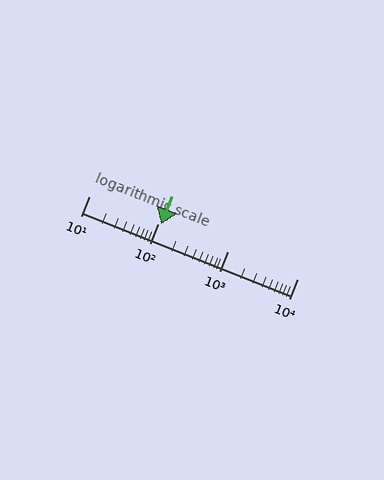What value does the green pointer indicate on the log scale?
The pointer indicates approximately 110.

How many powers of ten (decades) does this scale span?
The scale spans 3 decades, from 10 to 10000.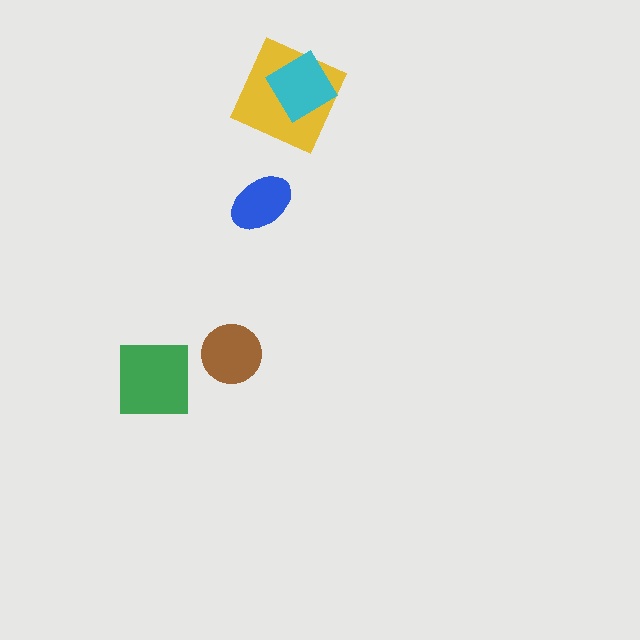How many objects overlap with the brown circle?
0 objects overlap with the brown circle.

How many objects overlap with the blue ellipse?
0 objects overlap with the blue ellipse.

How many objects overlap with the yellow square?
1 object overlaps with the yellow square.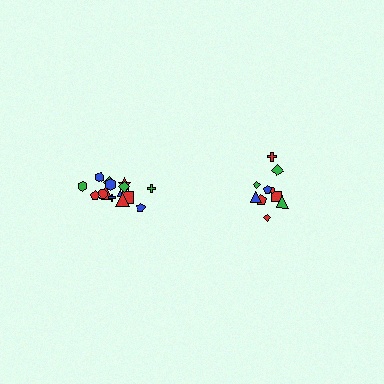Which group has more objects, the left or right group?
The left group.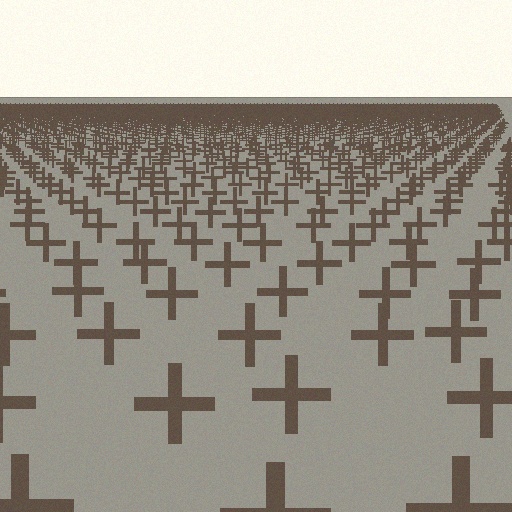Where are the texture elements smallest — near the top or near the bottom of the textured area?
Near the top.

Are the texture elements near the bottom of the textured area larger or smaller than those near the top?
Larger. Near the bottom, elements are closer to the viewer and appear at a bigger on-screen size.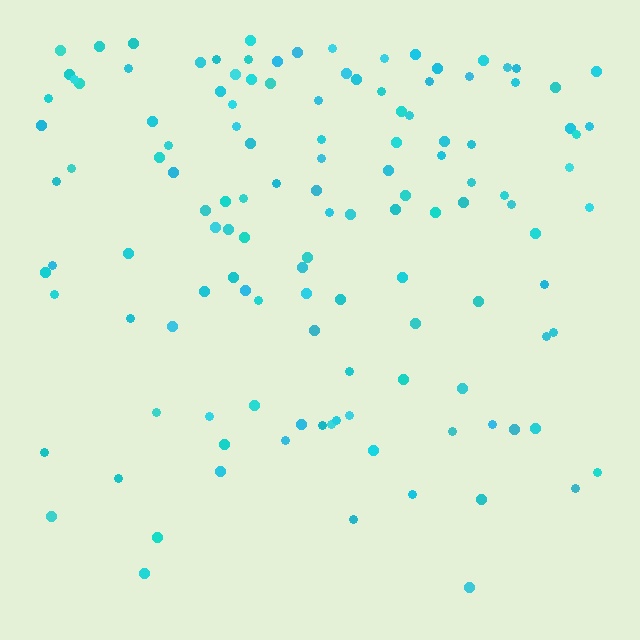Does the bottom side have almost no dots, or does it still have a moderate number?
Still a moderate number, just noticeably fewer than the top.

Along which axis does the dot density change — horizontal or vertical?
Vertical.